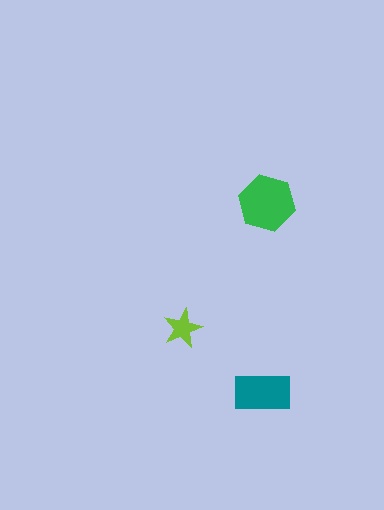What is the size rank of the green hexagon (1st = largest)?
1st.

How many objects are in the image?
There are 3 objects in the image.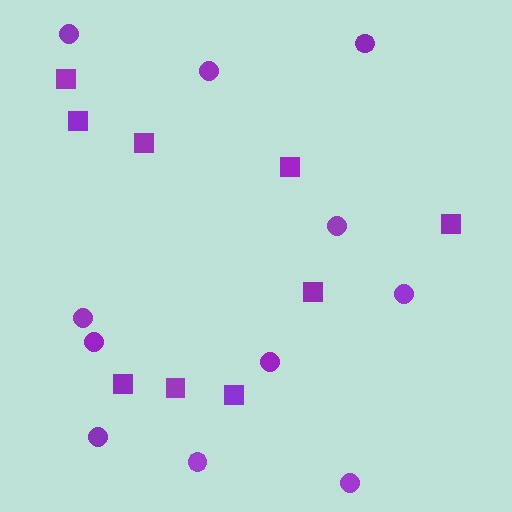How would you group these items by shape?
There are 2 groups: one group of circles (11) and one group of squares (9).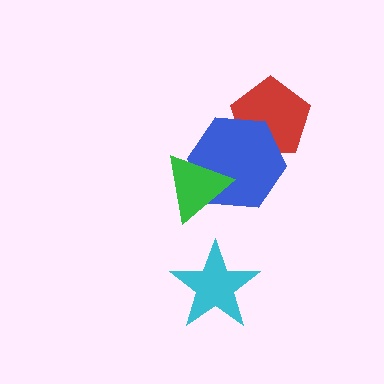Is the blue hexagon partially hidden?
Yes, it is partially covered by another shape.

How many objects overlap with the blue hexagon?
2 objects overlap with the blue hexagon.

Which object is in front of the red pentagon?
The blue hexagon is in front of the red pentagon.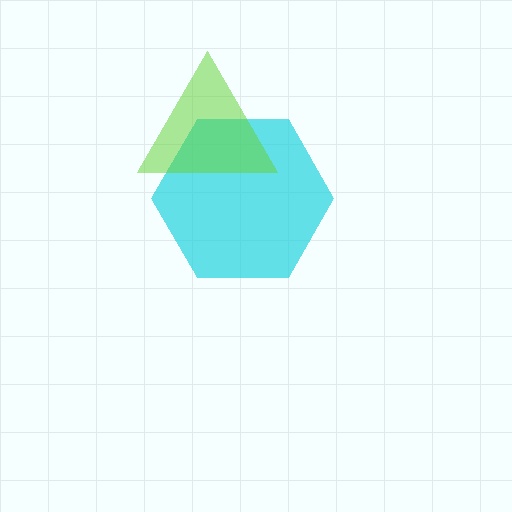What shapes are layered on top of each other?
The layered shapes are: a cyan hexagon, a lime triangle.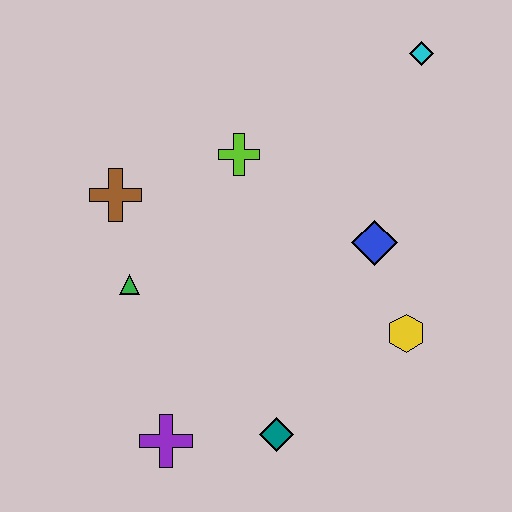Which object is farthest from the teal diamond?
The cyan diamond is farthest from the teal diamond.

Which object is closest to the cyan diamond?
The blue diamond is closest to the cyan diamond.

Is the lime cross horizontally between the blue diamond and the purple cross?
Yes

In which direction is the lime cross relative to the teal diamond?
The lime cross is above the teal diamond.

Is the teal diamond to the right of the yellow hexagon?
No